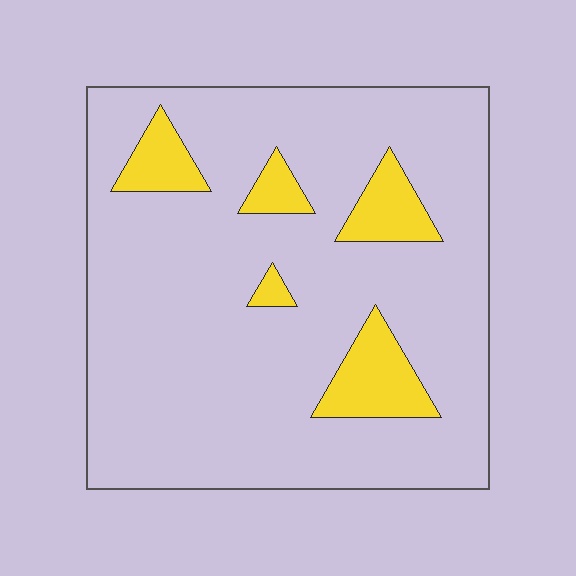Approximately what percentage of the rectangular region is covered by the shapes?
Approximately 15%.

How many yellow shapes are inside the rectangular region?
5.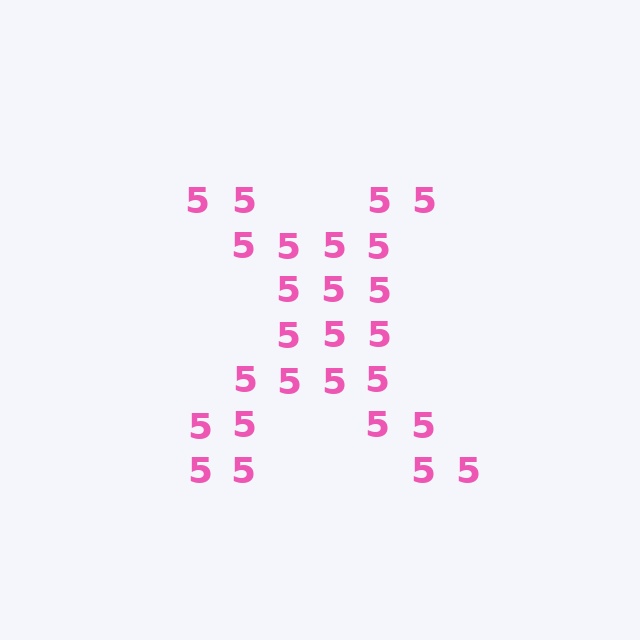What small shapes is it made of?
It is made of small digit 5's.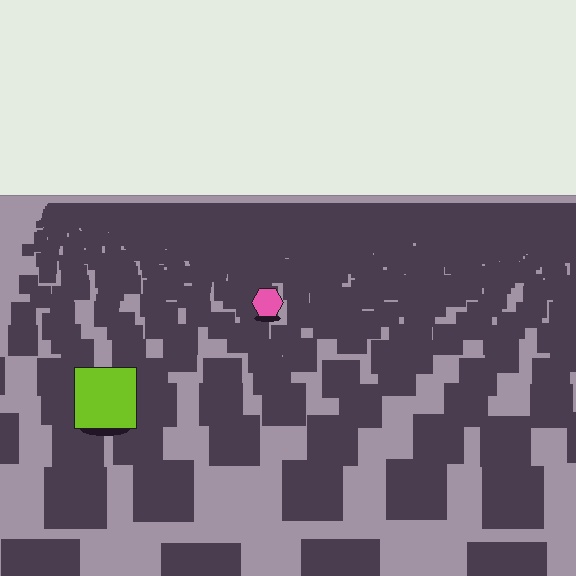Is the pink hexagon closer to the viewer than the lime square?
No. The lime square is closer — you can tell from the texture gradient: the ground texture is coarser near it.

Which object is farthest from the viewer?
The pink hexagon is farthest from the viewer. It appears smaller and the ground texture around it is denser.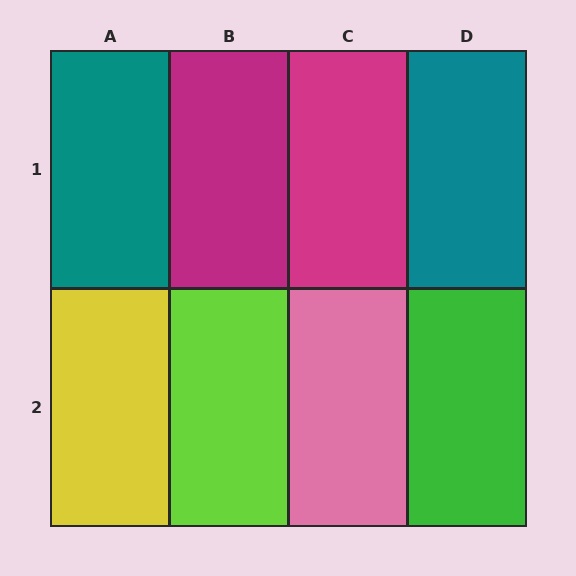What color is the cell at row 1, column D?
Teal.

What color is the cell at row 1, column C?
Magenta.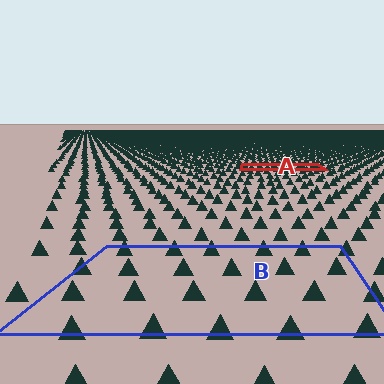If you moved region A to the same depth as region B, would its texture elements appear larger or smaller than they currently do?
They would appear larger. At a closer depth, the same texture elements are projected at a bigger on-screen size.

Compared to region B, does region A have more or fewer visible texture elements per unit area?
Region A has more texture elements per unit area — they are packed more densely because it is farther away.